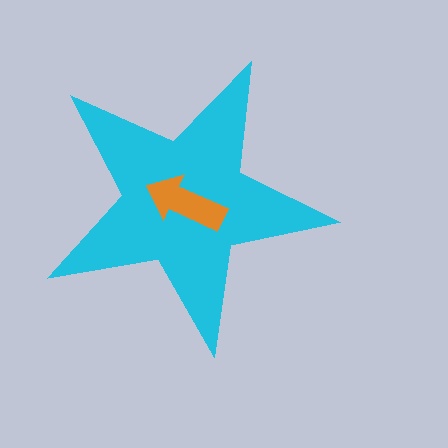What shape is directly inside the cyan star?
The orange arrow.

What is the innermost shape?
The orange arrow.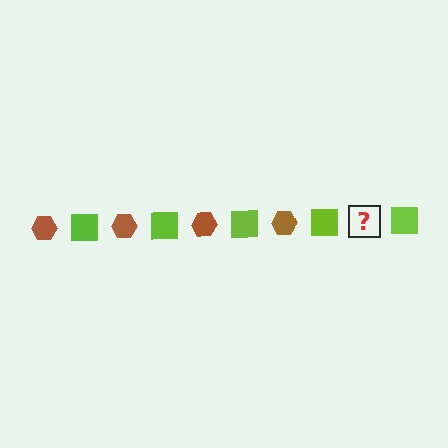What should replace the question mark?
The question mark should be replaced with a brown hexagon.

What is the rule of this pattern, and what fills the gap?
The rule is that the pattern alternates between brown hexagon and lime square. The gap should be filled with a brown hexagon.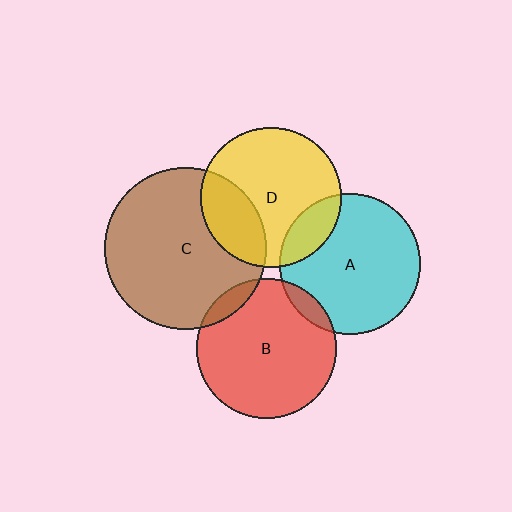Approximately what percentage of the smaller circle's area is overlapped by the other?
Approximately 25%.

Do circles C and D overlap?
Yes.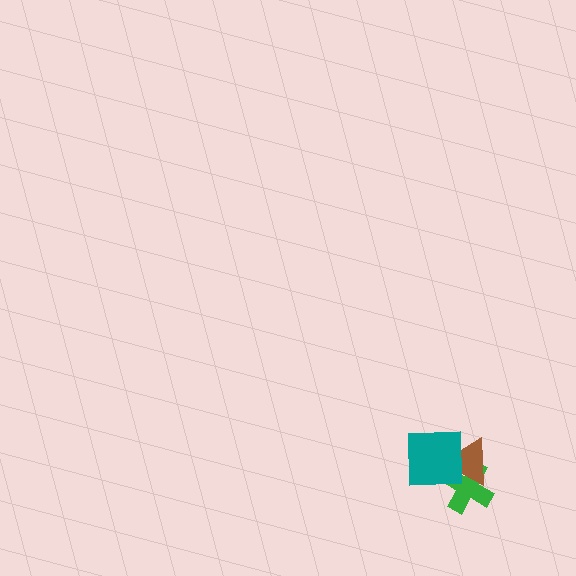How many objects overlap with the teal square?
2 objects overlap with the teal square.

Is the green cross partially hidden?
Yes, it is partially covered by another shape.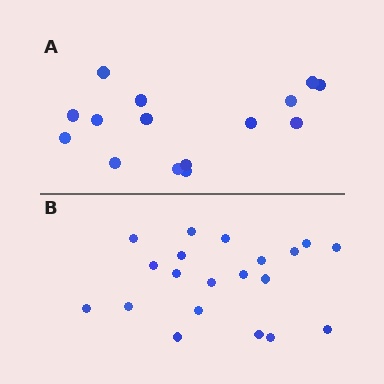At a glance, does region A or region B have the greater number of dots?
Region B (the bottom region) has more dots.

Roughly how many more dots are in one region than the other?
Region B has about 5 more dots than region A.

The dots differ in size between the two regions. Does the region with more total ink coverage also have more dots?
No. Region A has more total ink coverage because its dots are larger, but region B actually contains more individual dots. Total area can be misleading — the number of items is what matters here.